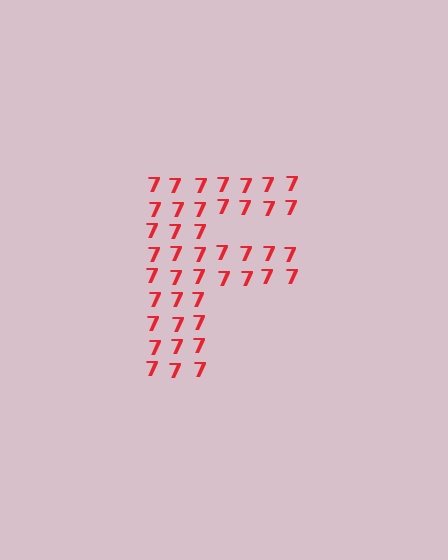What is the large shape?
The large shape is the letter F.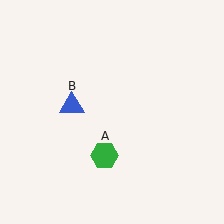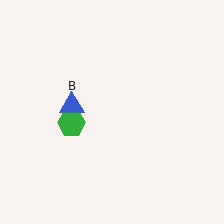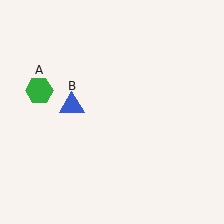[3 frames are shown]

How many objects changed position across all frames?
1 object changed position: green hexagon (object A).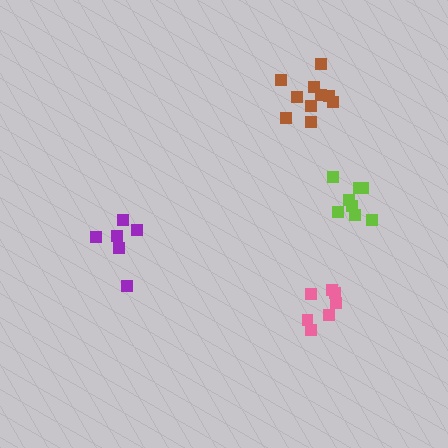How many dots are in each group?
Group 1: 10 dots, Group 2: 7 dots, Group 3: 8 dots, Group 4: 6 dots (31 total).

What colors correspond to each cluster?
The clusters are colored: brown, pink, lime, purple.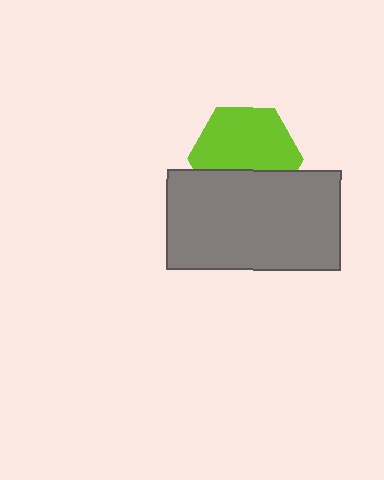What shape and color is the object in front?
The object in front is a gray rectangle.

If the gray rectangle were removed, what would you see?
You would see the complete lime hexagon.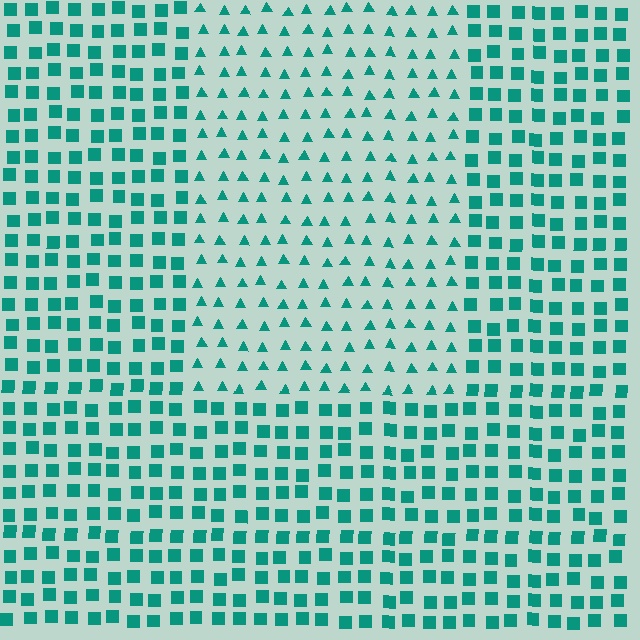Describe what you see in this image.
The image is filled with small teal elements arranged in a uniform grid. A rectangle-shaped region contains triangles, while the surrounding area contains squares. The boundary is defined purely by the change in element shape.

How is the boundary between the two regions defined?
The boundary is defined by a change in element shape: triangles inside vs. squares outside. All elements share the same color and spacing.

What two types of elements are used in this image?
The image uses triangles inside the rectangle region and squares outside it.